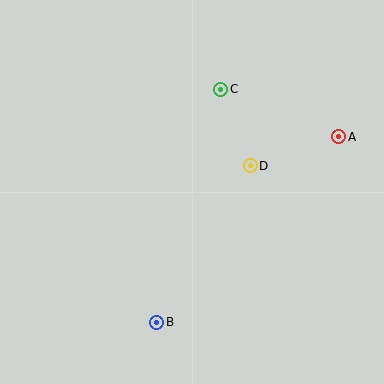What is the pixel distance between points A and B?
The distance between A and B is 260 pixels.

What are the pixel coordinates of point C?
Point C is at (221, 89).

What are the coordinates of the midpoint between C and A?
The midpoint between C and A is at (280, 113).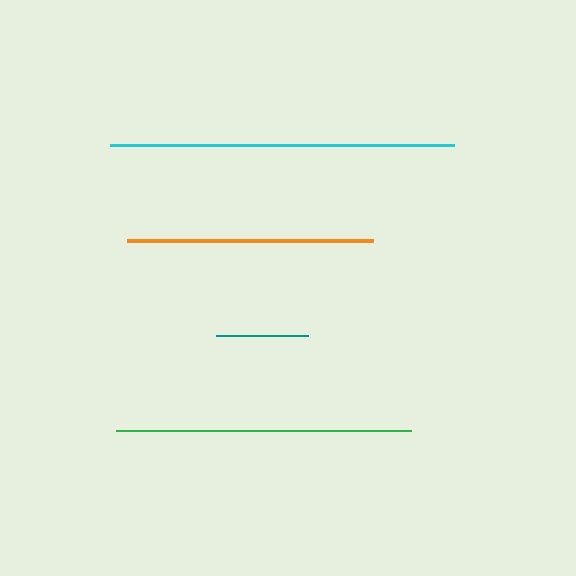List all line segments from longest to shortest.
From longest to shortest: cyan, green, orange, teal.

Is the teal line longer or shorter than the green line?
The green line is longer than the teal line.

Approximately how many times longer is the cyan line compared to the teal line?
The cyan line is approximately 3.7 times the length of the teal line.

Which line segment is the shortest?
The teal line is the shortest at approximately 92 pixels.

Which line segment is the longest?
The cyan line is the longest at approximately 344 pixels.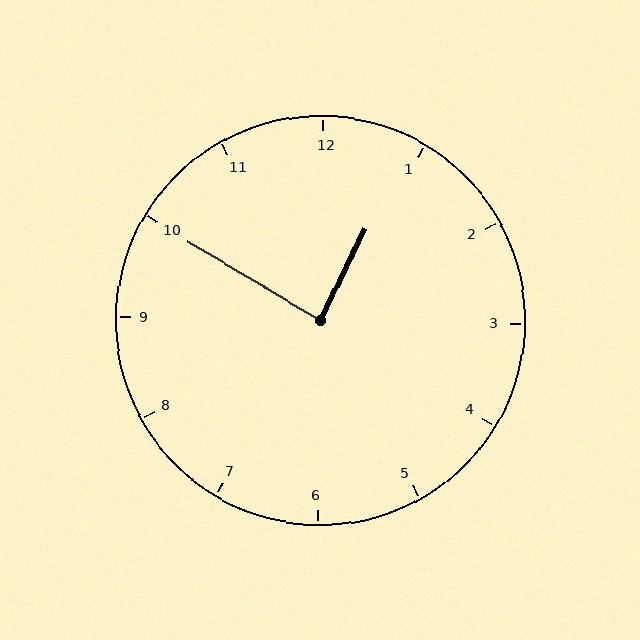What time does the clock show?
12:50.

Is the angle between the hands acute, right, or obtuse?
It is right.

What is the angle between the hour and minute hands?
Approximately 85 degrees.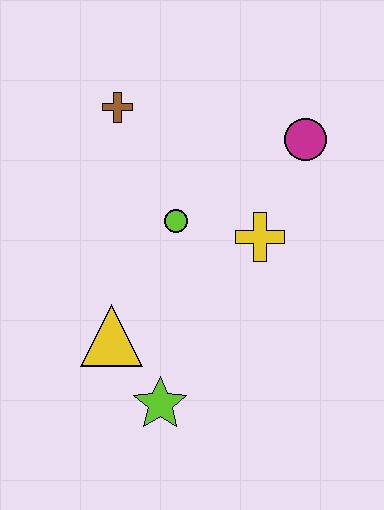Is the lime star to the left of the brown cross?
No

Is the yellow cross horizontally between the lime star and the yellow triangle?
No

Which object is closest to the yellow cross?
The lime circle is closest to the yellow cross.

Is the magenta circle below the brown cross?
Yes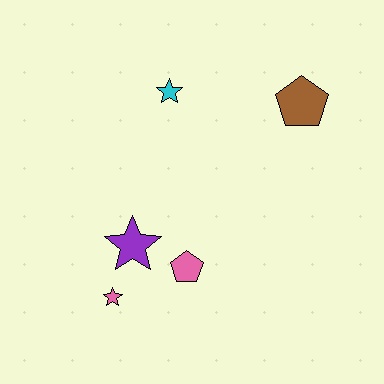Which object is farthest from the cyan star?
The pink star is farthest from the cyan star.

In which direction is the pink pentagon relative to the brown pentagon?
The pink pentagon is below the brown pentagon.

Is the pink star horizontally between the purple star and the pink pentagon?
No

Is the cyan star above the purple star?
Yes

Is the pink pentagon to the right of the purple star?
Yes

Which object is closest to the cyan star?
The brown pentagon is closest to the cyan star.